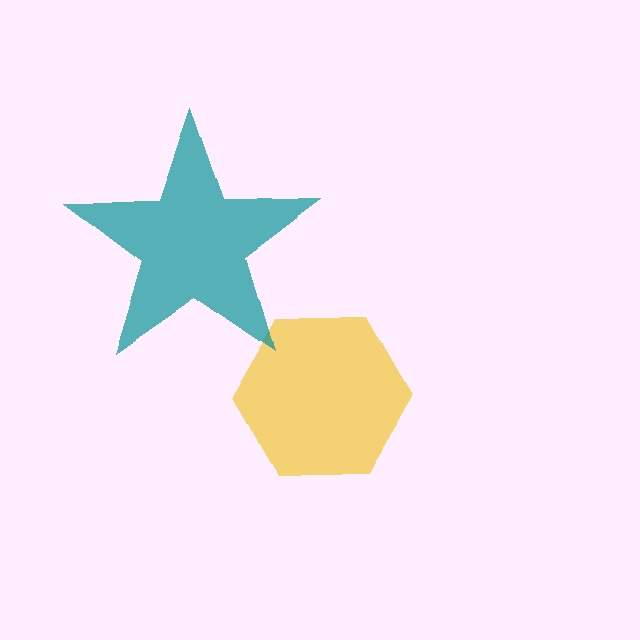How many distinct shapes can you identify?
There are 2 distinct shapes: a yellow hexagon, a teal star.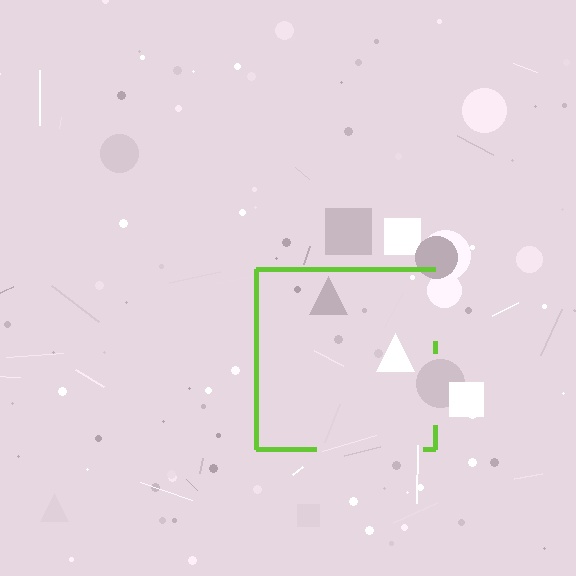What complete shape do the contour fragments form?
The contour fragments form a square.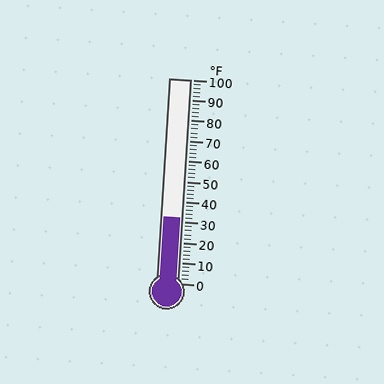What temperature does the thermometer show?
The thermometer shows approximately 32°F.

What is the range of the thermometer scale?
The thermometer scale ranges from 0°F to 100°F.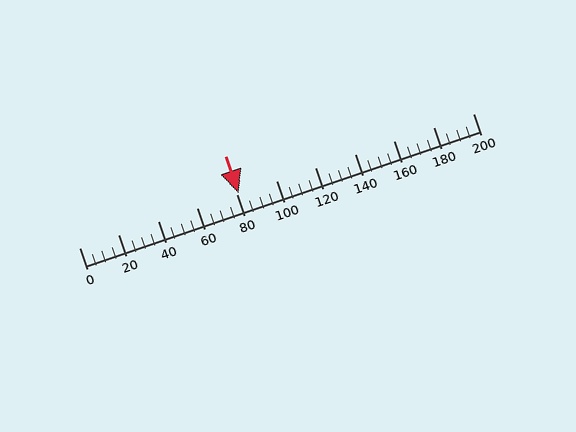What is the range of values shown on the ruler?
The ruler shows values from 0 to 200.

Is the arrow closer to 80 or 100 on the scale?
The arrow is closer to 80.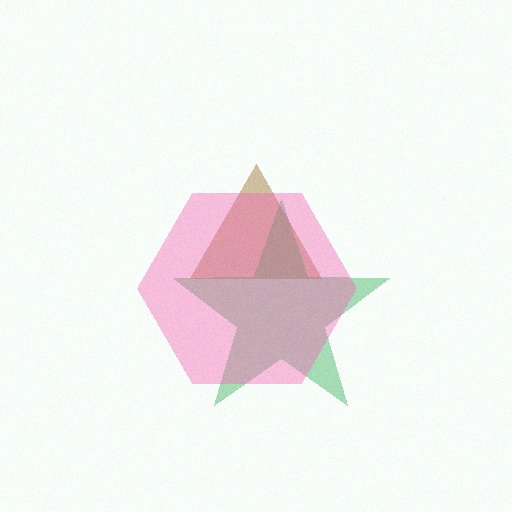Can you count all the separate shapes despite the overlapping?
Yes, there are 3 separate shapes.